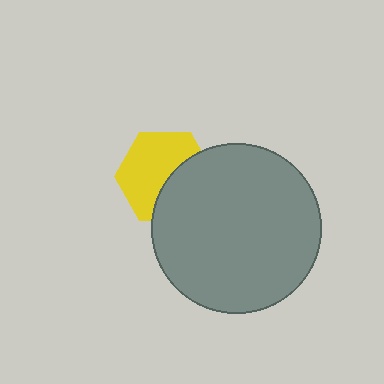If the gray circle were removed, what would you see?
You would see the complete yellow hexagon.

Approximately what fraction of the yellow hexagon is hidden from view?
Roughly 40% of the yellow hexagon is hidden behind the gray circle.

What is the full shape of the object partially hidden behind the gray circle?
The partially hidden object is a yellow hexagon.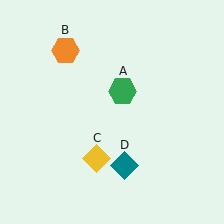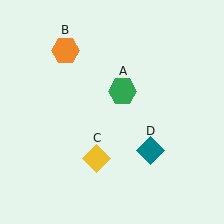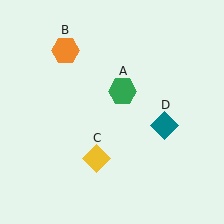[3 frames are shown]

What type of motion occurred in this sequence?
The teal diamond (object D) rotated counterclockwise around the center of the scene.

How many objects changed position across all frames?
1 object changed position: teal diamond (object D).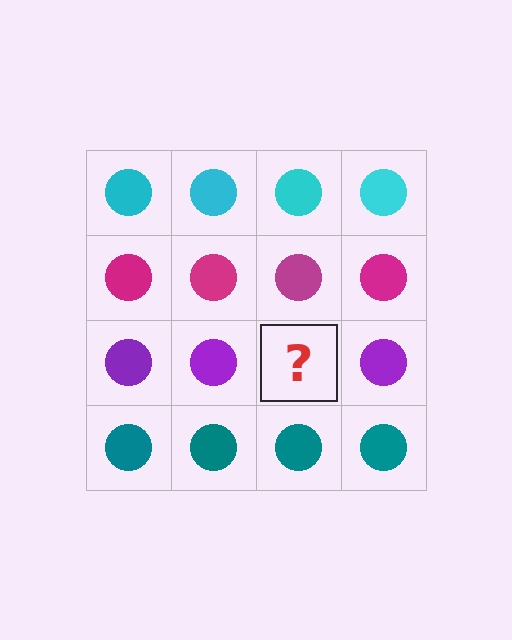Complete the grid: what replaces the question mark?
The question mark should be replaced with a purple circle.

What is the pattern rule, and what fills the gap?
The rule is that each row has a consistent color. The gap should be filled with a purple circle.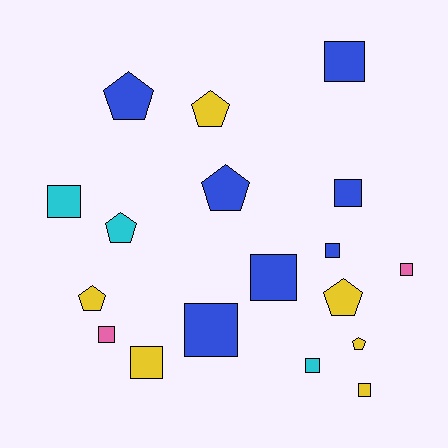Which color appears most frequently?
Blue, with 7 objects.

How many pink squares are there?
There are 2 pink squares.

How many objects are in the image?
There are 18 objects.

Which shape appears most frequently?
Square, with 11 objects.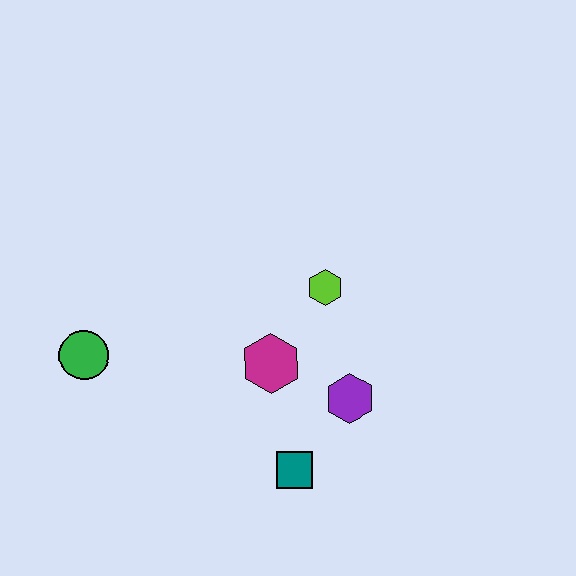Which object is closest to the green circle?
The magenta hexagon is closest to the green circle.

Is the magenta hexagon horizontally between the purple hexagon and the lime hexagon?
No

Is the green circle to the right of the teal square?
No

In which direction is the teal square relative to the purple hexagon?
The teal square is below the purple hexagon.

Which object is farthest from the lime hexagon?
The green circle is farthest from the lime hexagon.